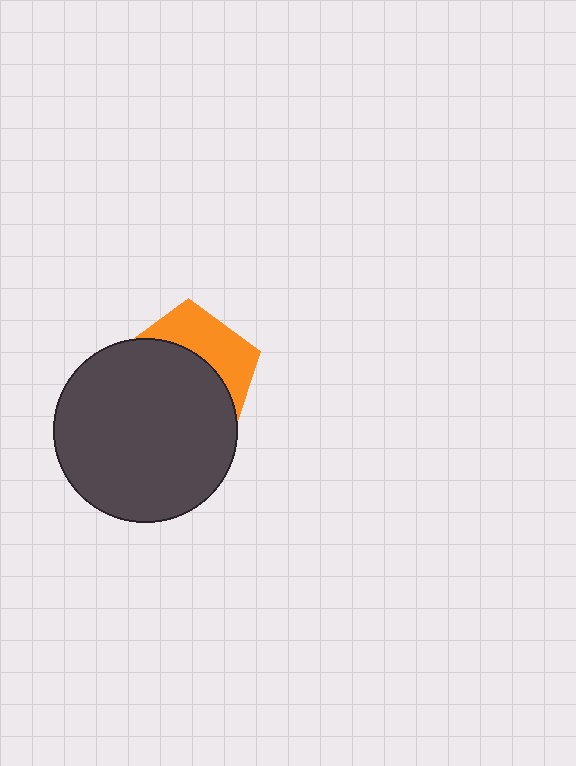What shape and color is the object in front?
The object in front is a dark gray circle.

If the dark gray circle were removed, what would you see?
You would see the complete orange pentagon.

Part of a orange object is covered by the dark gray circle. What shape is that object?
It is a pentagon.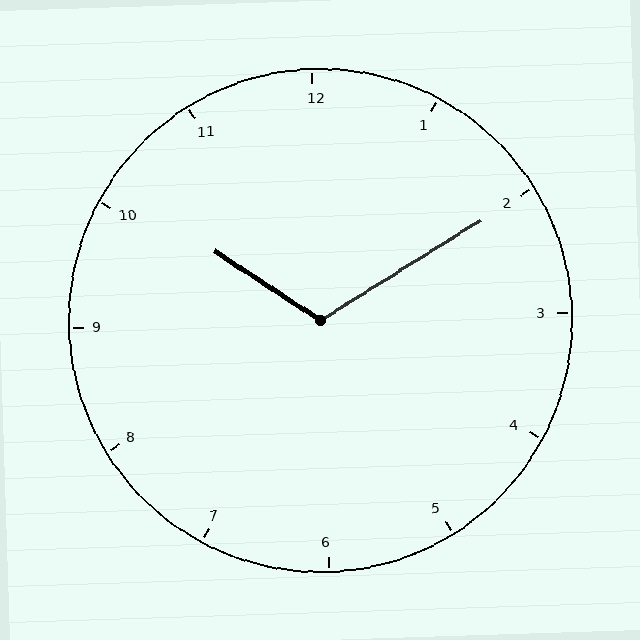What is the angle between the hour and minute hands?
Approximately 115 degrees.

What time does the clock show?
10:10.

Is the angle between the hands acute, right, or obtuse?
It is obtuse.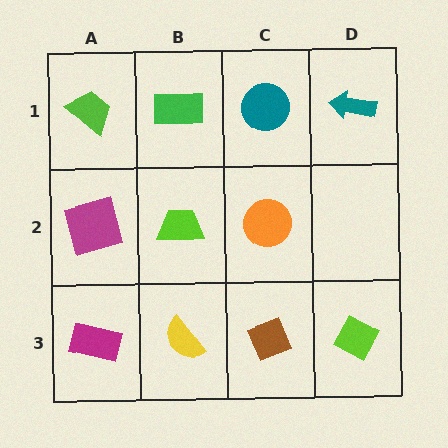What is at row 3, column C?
A brown diamond.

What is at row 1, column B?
A green rectangle.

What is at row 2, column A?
A magenta square.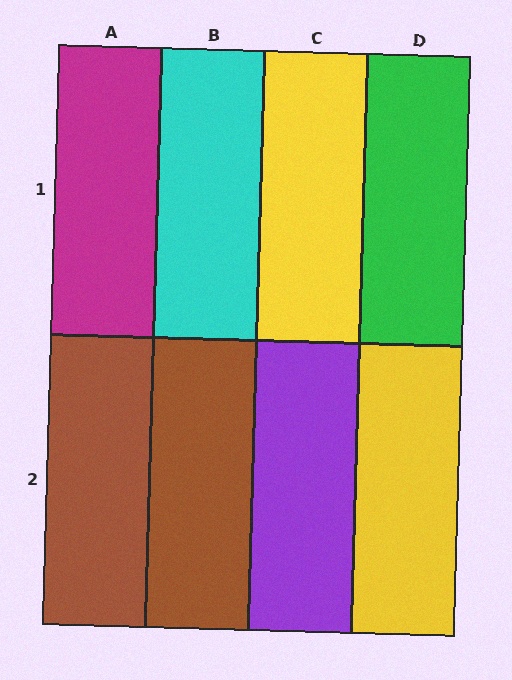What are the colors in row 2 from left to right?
Brown, brown, purple, yellow.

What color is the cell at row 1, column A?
Magenta.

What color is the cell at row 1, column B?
Cyan.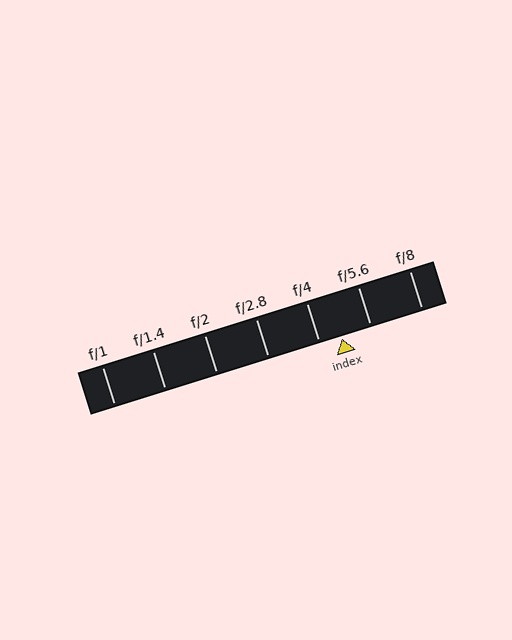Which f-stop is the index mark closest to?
The index mark is closest to f/4.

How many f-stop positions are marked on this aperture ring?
There are 7 f-stop positions marked.